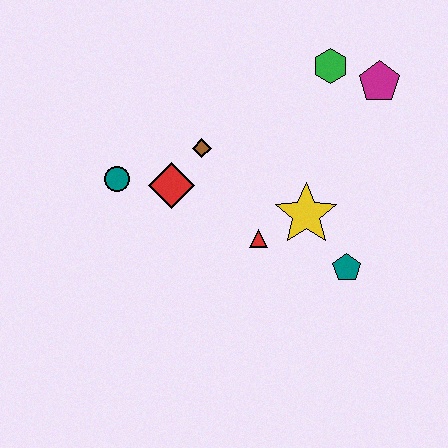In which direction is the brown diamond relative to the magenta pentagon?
The brown diamond is to the left of the magenta pentagon.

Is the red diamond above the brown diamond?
No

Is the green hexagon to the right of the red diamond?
Yes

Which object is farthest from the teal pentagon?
The teal circle is farthest from the teal pentagon.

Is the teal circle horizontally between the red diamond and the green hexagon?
No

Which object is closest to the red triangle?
The yellow star is closest to the red triangle.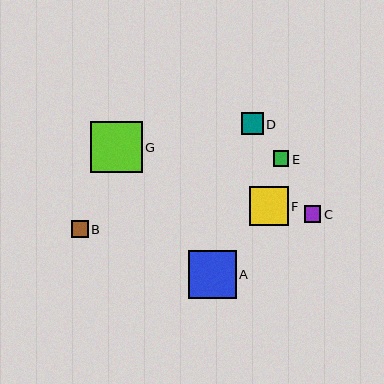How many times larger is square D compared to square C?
Square D is approximately 1.3 times the size of square C.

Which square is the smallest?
Square E is the smallest with a size of approximately 16 pixels.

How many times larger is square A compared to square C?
Square A is approximately 2.9 times the size of square C.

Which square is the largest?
Square G is the largest with a size of approximately 51 pixels.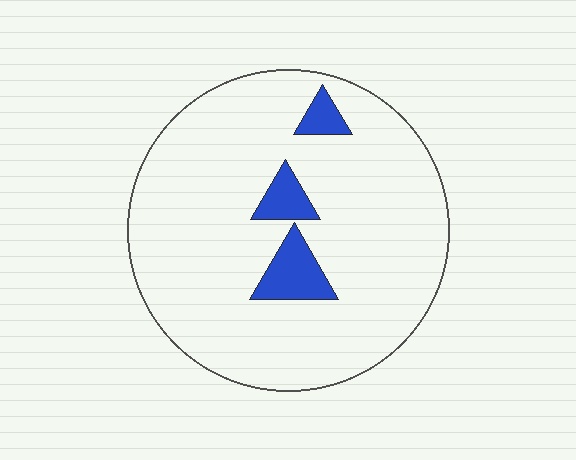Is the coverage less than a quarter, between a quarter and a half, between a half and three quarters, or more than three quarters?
Less than a quarter.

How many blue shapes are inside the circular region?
3.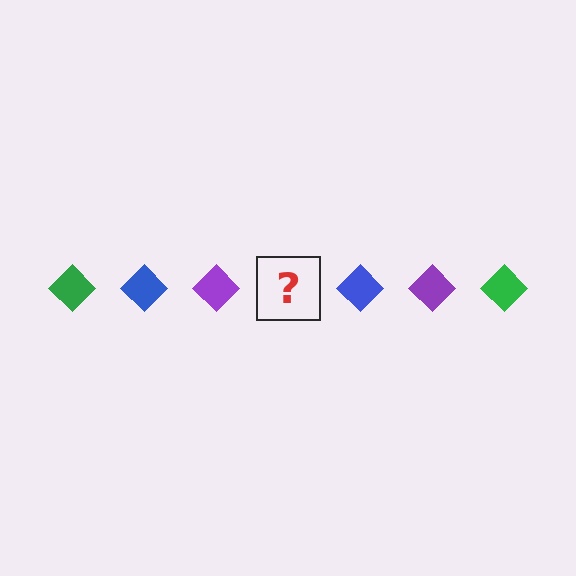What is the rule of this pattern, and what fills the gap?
The rule is that the pattern cycles through green, blue, purple diamonds. The gap should be filled with a green diamond.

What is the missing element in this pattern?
The missing element is a green diamond.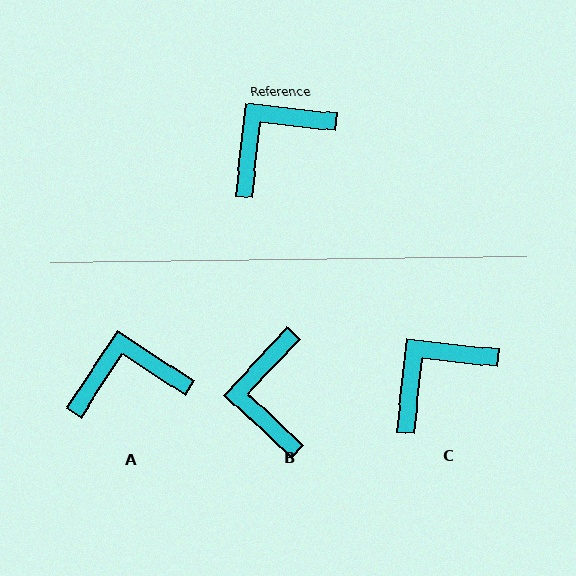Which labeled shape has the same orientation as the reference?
C.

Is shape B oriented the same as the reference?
No, it is off by about 53 degrees.